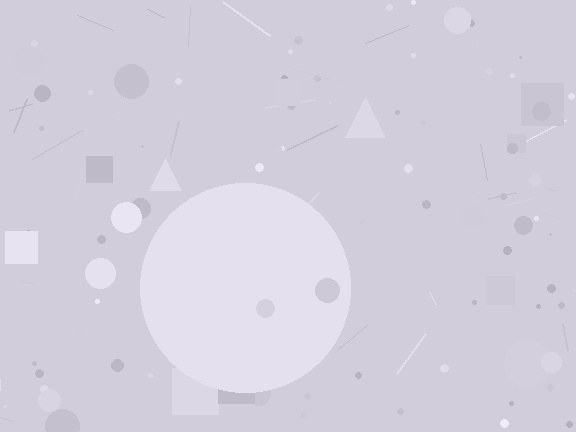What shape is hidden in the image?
A circle is hidden in the image.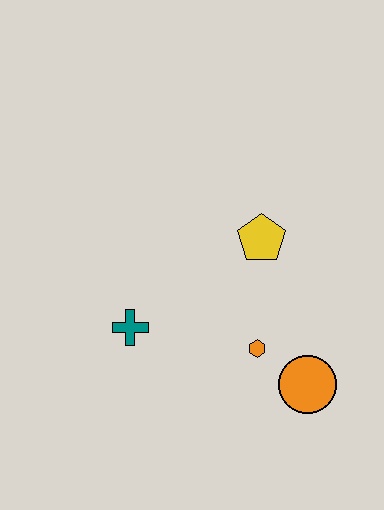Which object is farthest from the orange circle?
The teal cross is farthest from the orange circle.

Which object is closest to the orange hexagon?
The orange circle is closest to the orange hexagon.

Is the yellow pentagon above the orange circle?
Yes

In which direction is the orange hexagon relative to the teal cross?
The orange hexagon is to the right of the teal cross.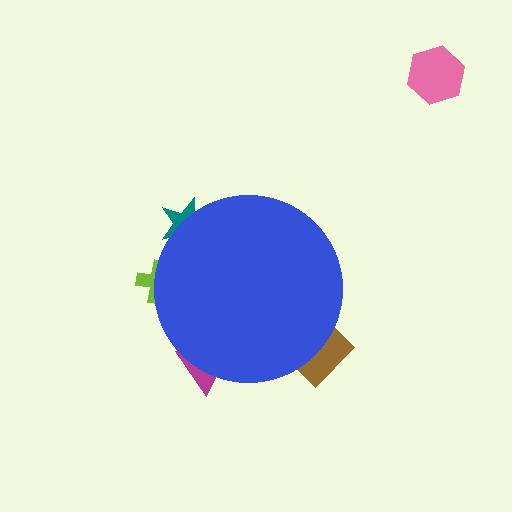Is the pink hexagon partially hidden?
No, the pink hexagon is fully visible.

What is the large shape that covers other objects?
A blue circle.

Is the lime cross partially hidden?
Yes, the lime cross is partially hidden behind the blue circle.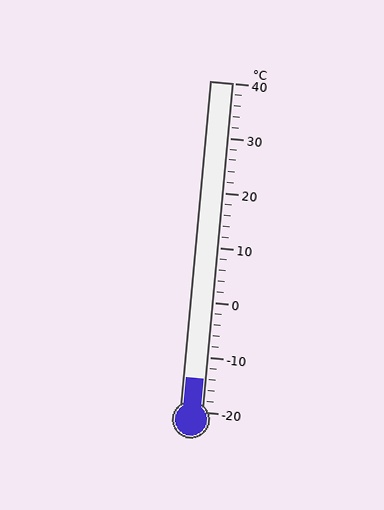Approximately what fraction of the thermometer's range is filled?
The thermometer is filled to approximately 10% of its range.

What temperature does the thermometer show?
The thermometer shows approximately -14°C.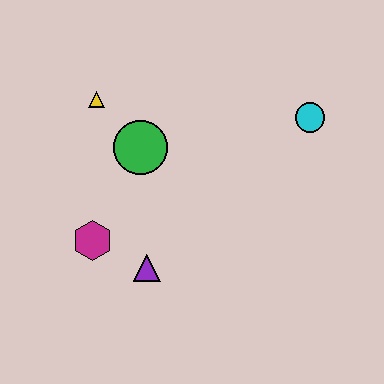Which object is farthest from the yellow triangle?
The cyan circle is farthest from the yellow triangle.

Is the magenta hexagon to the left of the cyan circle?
Yes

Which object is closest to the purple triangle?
The magenta hexagon is closest to the purple triangle.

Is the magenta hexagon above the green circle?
No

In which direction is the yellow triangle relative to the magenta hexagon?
The yellow triangle is above the magenta hexagon.